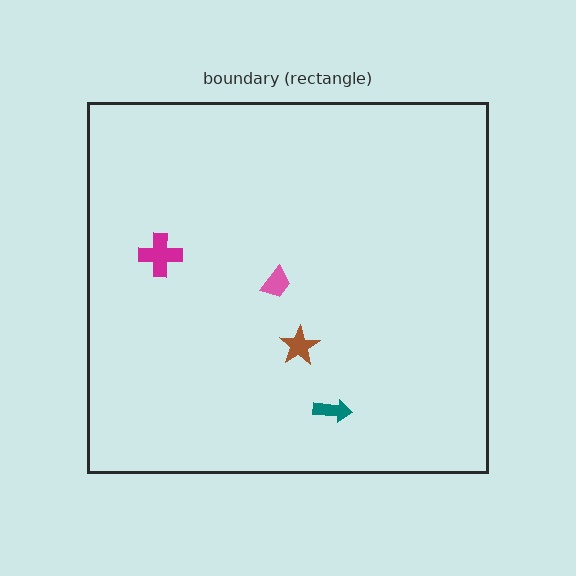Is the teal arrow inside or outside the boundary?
Inside.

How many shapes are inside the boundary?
4 inside, 0 outside.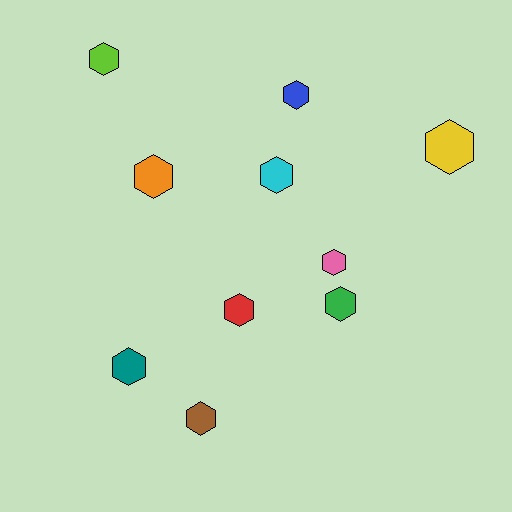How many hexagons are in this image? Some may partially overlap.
There are 10 hexagons.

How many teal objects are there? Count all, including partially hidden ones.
There is 1 teal object.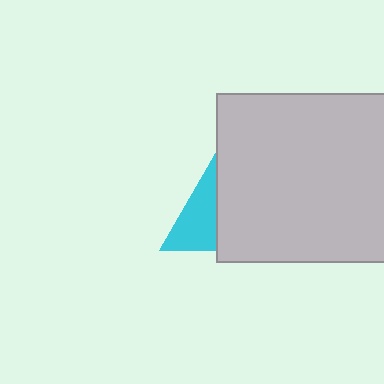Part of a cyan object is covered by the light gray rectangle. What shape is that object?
It is a triangle.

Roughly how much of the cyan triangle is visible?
A small part of it is visible (roughly 40%).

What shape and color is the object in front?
The object in front is a light gray rectangle.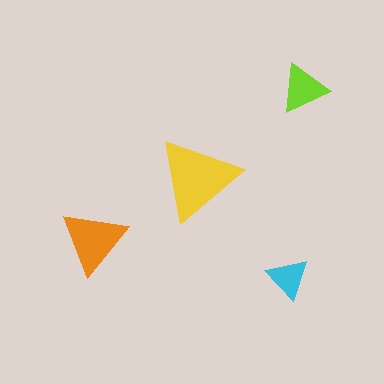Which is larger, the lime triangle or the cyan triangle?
The lime one.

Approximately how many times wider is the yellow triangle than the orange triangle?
About 1.5 times wider.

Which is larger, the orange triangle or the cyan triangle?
The orange one.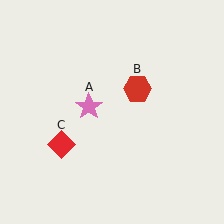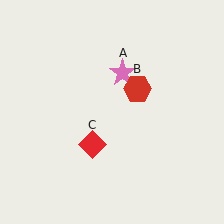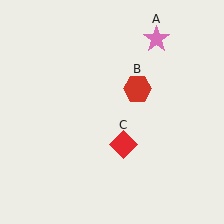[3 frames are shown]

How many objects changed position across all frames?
2 objects changed position: pink star (object A), red diamond (object C).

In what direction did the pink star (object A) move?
The pink star (object A) moved up and to the right.